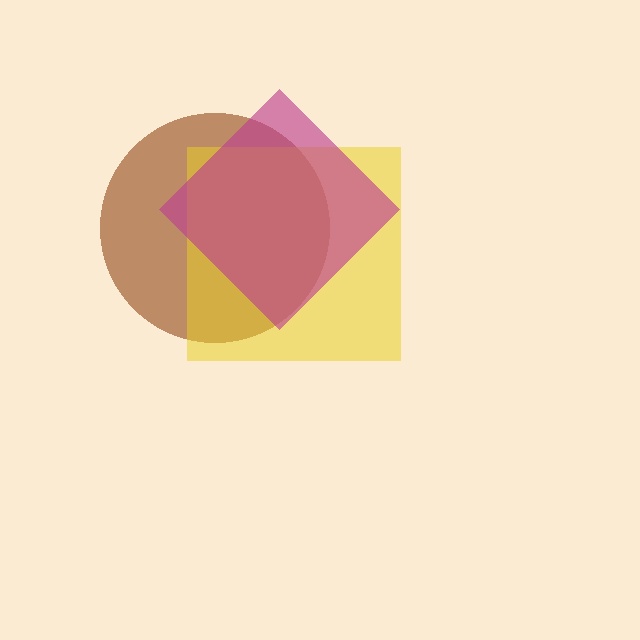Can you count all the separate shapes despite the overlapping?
Yes, there are 3 separate shapes.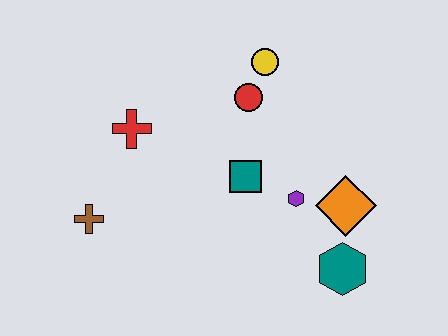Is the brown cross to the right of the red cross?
No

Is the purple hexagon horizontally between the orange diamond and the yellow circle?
Yes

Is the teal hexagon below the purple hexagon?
Yes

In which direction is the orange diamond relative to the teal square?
The orange diamond is to the right of the teal square.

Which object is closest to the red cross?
The brown cross is closest to the red cross.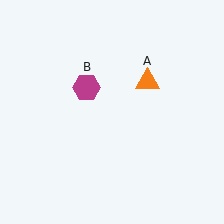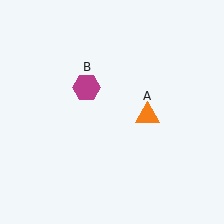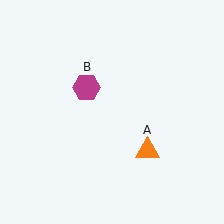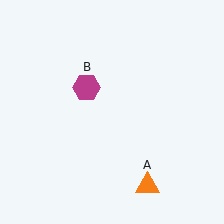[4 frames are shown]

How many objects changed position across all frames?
1 object changed position: orange triangle (object A).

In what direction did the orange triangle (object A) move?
The orange triangle (object A) moved down.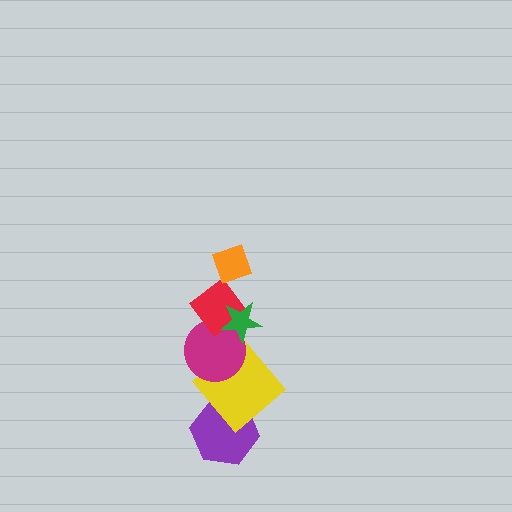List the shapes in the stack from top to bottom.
From top to bottom: the orange diamond, the green star, the red diamond, the magenta circle, the yellow diamond, the purple hexagon.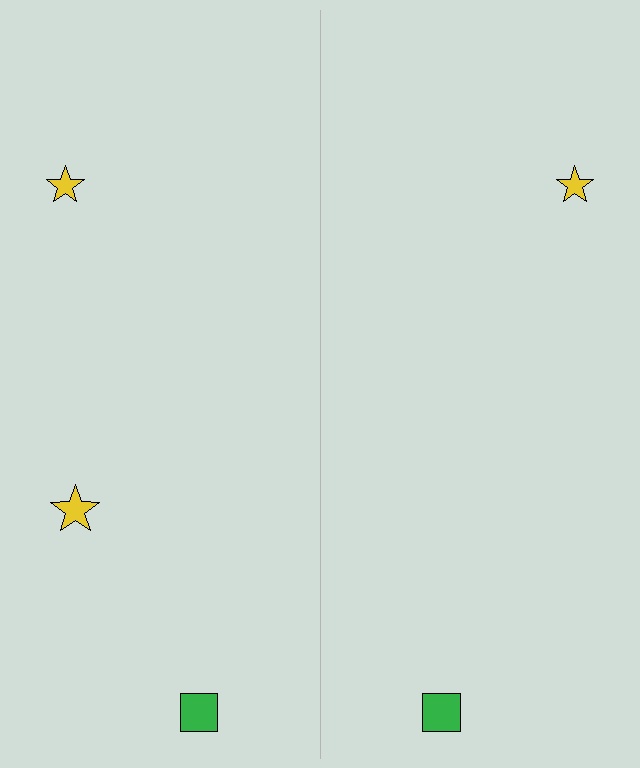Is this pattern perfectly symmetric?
No, the pattern is not perfectly symmetric. A yellow star is missing from the right side.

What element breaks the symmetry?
A yellow star is missing from the right side.